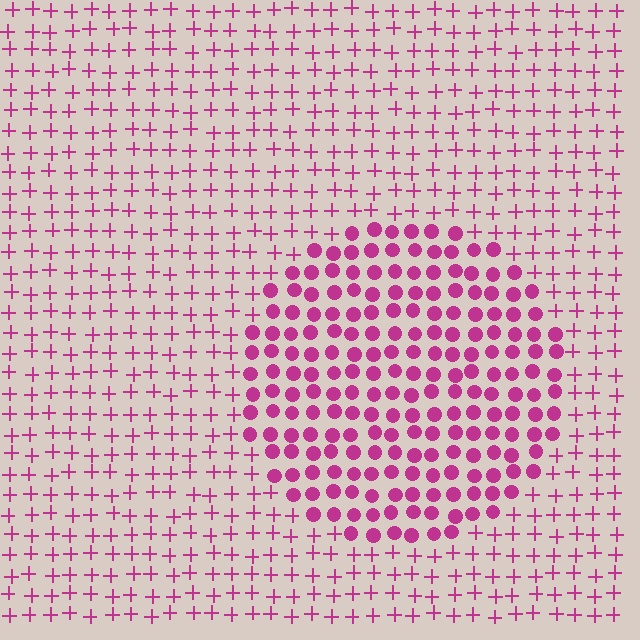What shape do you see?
I see a circle.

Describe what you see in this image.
The image is filled with small magenta elements arranged in a uniform grid. A circle-shaped region contains circles, while the surrounding area contains plus signs. The boundary is defined purely by the change in element shape.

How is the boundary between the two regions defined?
The boundary is defined by a change in element shape: circles inside vs. plus signs outside. All elements share the same color and spacing.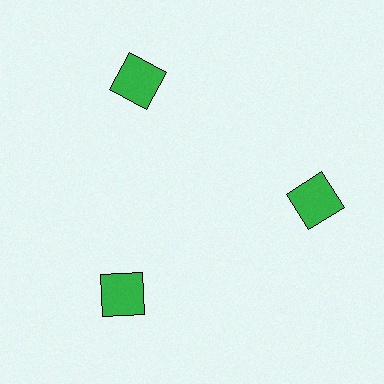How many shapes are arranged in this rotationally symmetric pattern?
There are 3 shapes, arranged in 3 groups of 1.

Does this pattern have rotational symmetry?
Yes, this pattern has 3-fold rotational symmetry. It looks the same after rotating 120 degrees around the center.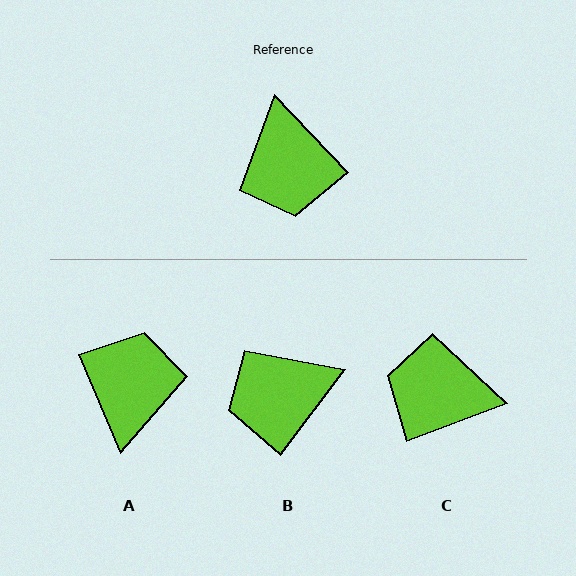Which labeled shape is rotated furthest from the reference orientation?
A, about 159 degrees away.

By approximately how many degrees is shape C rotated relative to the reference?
Approximately 113 degrees clockwise.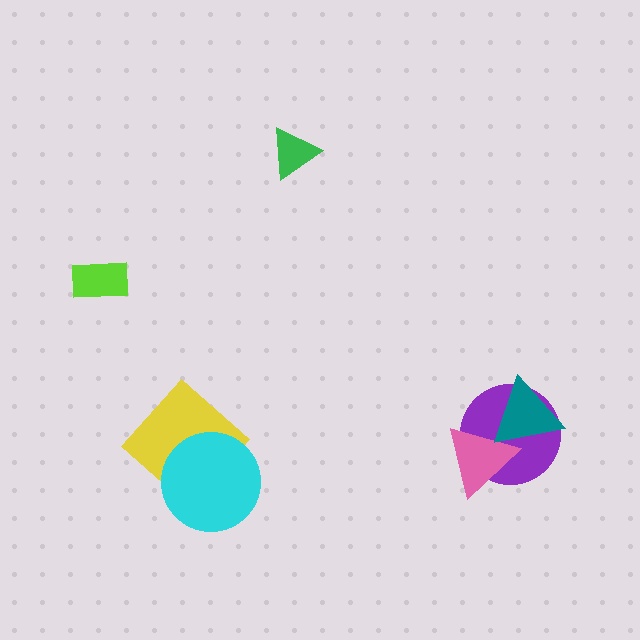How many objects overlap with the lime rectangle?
0 objects overlap with the lime rectangle.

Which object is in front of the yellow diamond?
The cyan circle is in front of the yellow diamond.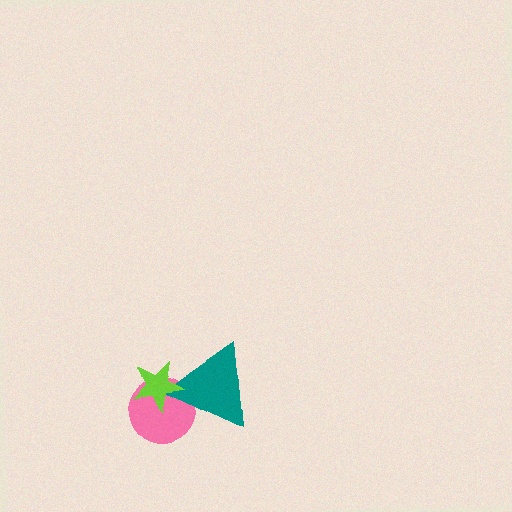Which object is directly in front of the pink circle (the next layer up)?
The teal triangle is directly in front of the pink circle.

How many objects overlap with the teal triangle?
2 objects overlap with the teal triangle.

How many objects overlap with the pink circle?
2 objects overlap with the pink circle.